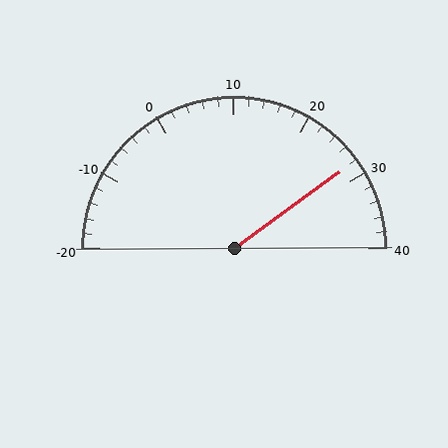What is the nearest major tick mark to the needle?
The nearest major tick mark is 30.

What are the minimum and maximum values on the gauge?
The gauge ranges from -20 to 40.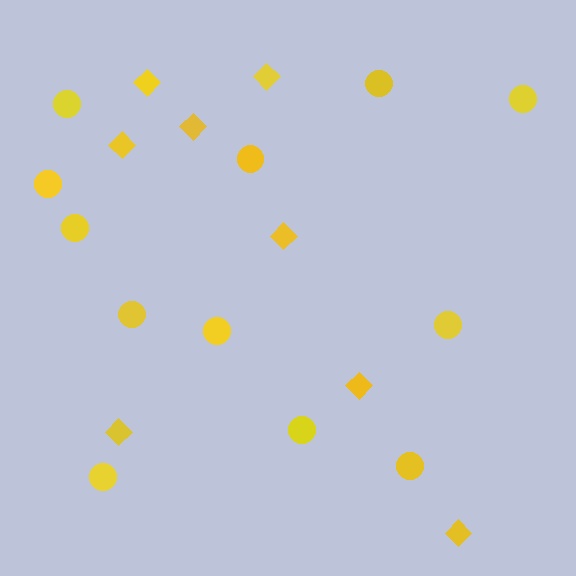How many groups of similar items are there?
There are 2 groups: one group of diamonds (8) and one group of circles (12).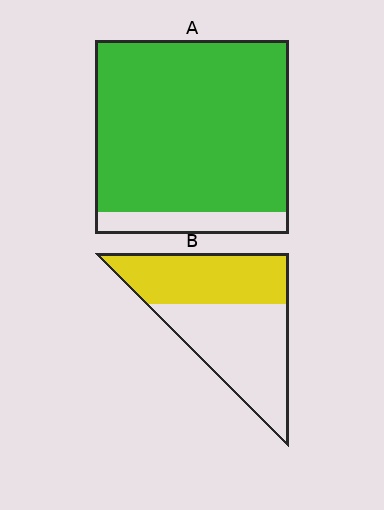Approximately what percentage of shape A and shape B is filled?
A is approximately 90% and B is approximately 45%.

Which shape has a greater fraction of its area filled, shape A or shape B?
Shape A.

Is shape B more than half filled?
No.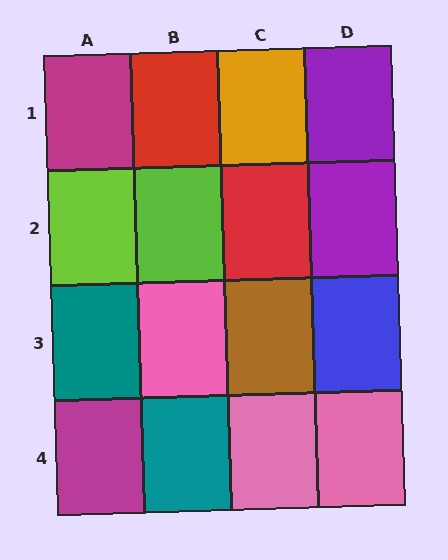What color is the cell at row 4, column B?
Teal.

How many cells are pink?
3 cells are pink.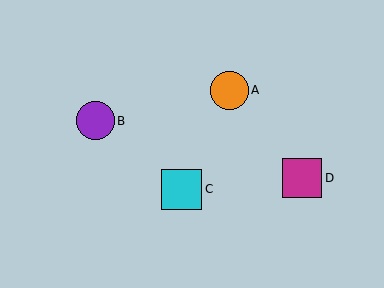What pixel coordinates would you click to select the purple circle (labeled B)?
Click at (95, 121) to select the purple circle B.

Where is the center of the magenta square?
The center of the magenta square is at (302, 178).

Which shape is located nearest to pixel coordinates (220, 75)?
The orange circle (labeled A) at (229, 90) is nearest to that location.